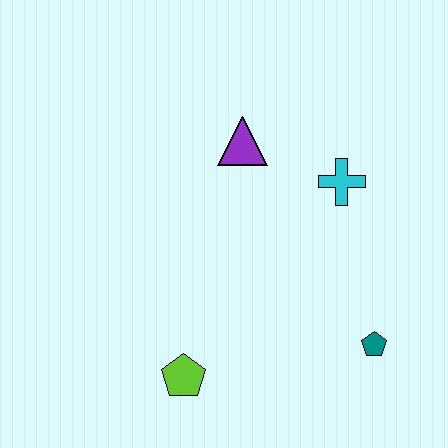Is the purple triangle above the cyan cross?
Yes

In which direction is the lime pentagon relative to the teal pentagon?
The lime pentagon is to the left of the teal pentagon.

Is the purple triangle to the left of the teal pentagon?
Yes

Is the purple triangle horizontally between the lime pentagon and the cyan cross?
Yes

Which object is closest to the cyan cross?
The purple triangle is closest to the cyan cross.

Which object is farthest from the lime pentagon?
The cyan cross is farthest from the lime pentagon.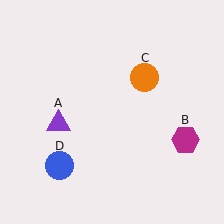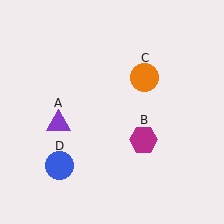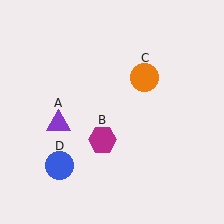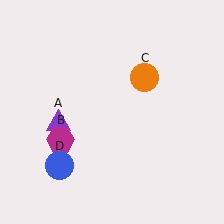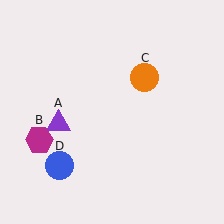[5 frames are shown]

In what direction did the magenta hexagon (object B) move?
The magenta hexagon (object B) moved left.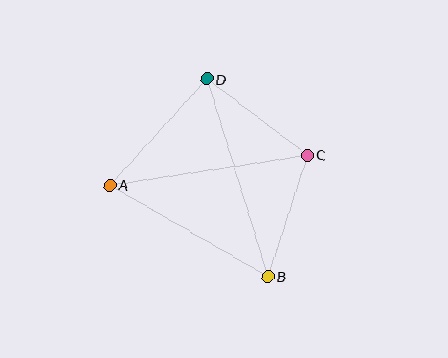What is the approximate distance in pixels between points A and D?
The distance between A and D is approximately 144 pixels.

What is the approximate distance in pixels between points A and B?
The distance between A and B is approximately 182 pixels.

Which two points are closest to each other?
Points C and D are closest to each other.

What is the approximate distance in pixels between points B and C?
The distance between B and C is approximately 128 pixels.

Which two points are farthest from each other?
Points B and D are farthest from each other.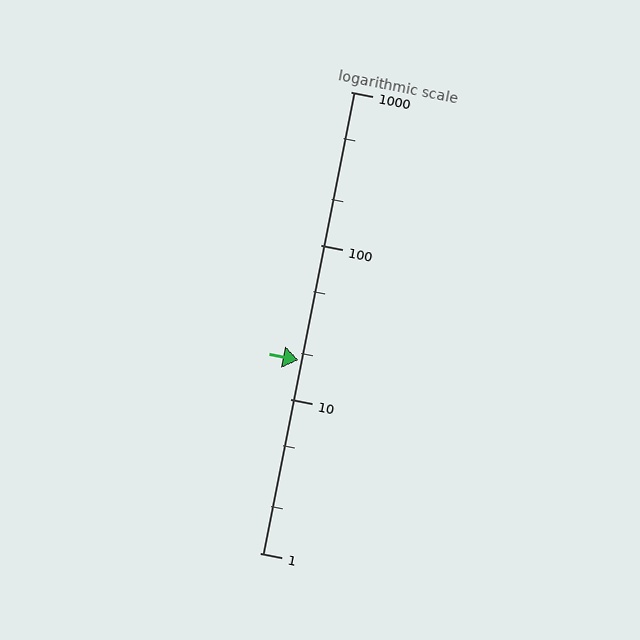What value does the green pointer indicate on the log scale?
The pointer indicates approximately 18.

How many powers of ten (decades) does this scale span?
The scale spans 3 decades, from 1 to 1000.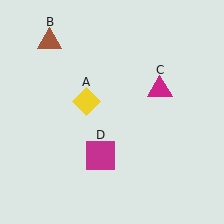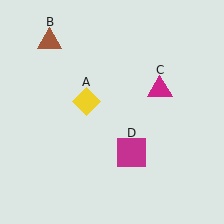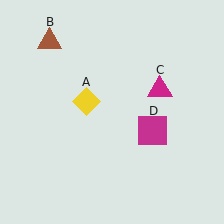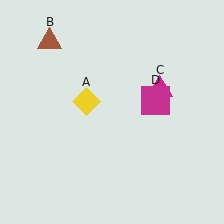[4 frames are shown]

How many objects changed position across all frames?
1 object changed position: magenta square (object D).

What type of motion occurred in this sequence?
The magenta square (object D) rotated counterclockwise around the center of the scene.